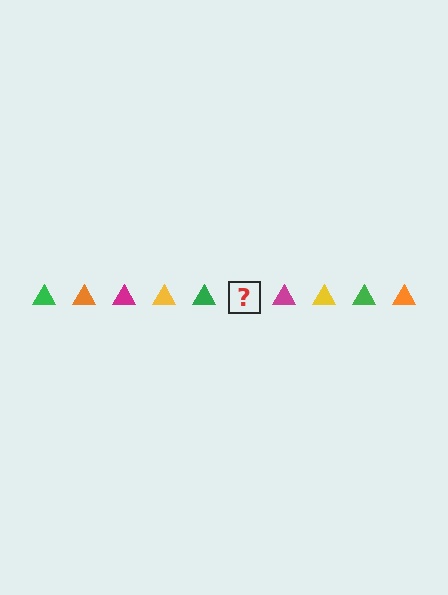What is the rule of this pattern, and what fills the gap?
The rule is that the pattern cycles through green, orange, magenta, yellow triangles. The gap should be filled with an orange triangle.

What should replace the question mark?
The question mark should be replaced with an orange triangle.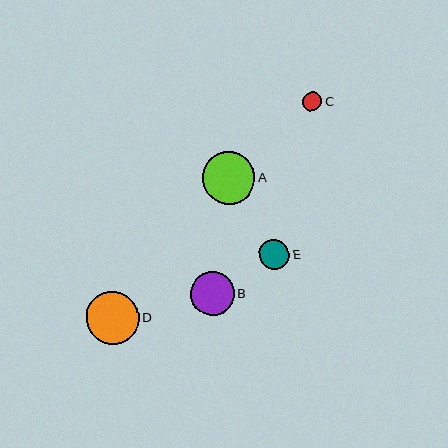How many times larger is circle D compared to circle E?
Circle D is approximately 1.8 times the size of circle E.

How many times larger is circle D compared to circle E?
Circle D is approximately 1.8 times the size of circle E.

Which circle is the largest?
Circle A is the largest with a size of approximately 53 pixels.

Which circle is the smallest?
Circle C is the smallest with a size of approximately 19 pixels.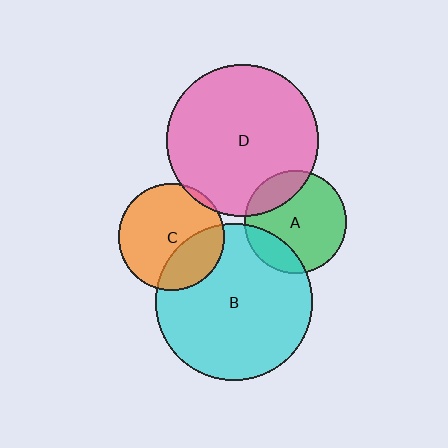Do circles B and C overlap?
Yes.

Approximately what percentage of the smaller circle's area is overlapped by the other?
Approximately 30%.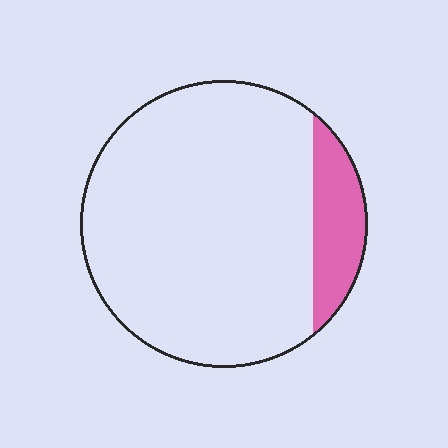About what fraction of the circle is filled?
About one eighth (1/8).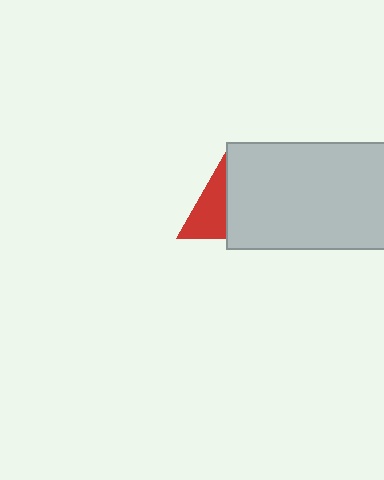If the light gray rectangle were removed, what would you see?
You would see the complete red triangle.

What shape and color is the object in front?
The object in front is a light gray rectangle.